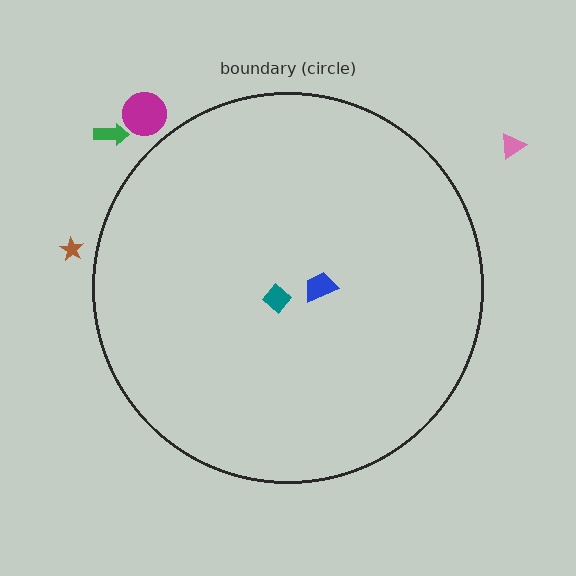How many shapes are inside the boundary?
2 inside, 4 outside.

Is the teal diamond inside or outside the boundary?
Inside.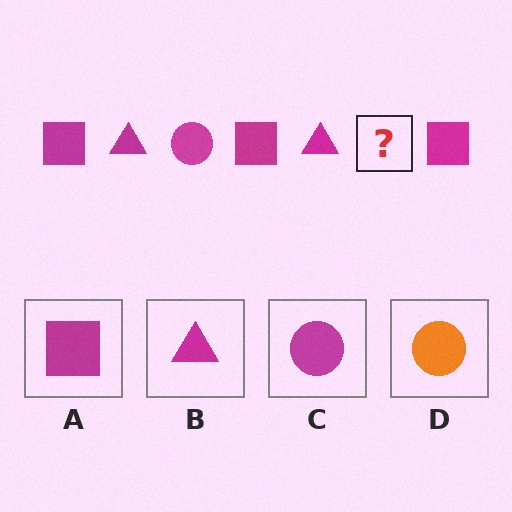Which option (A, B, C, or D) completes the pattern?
C.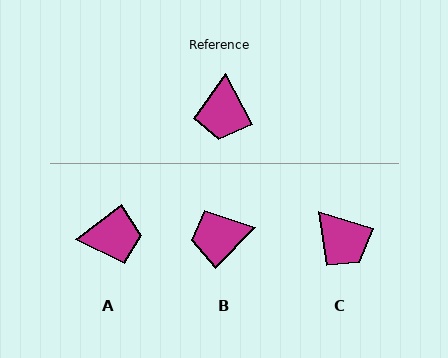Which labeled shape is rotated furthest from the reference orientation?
A, about 100 degrees away.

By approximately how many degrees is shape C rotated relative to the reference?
Approximately 45 degrees counter-clockwise.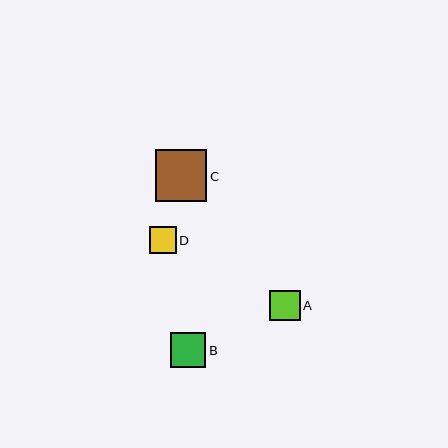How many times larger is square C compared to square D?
Square C is approximately 1.9 times the size of square D.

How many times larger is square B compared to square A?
Square B is approximately 1.2 times the size of square A.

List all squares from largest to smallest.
From largest to smallest: C, B, A, D.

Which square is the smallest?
Square D is the smallest with a size of approximately 27 pixels.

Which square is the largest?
Square C is the largest with a size of approximately 52 pixels.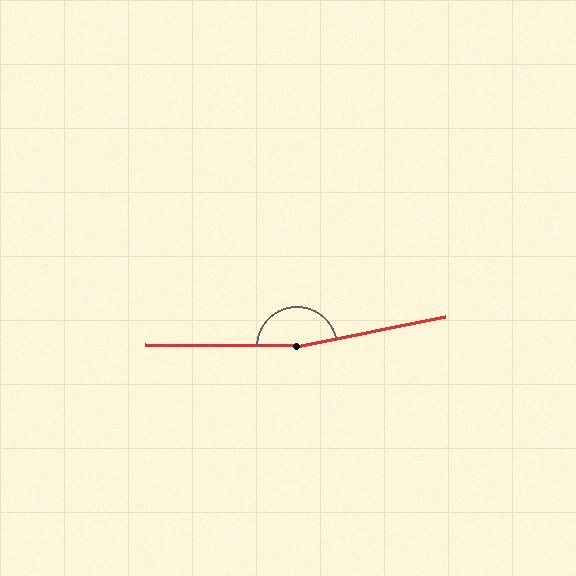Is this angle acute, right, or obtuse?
It is obtuse.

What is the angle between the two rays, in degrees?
Approximately 168 degrees.